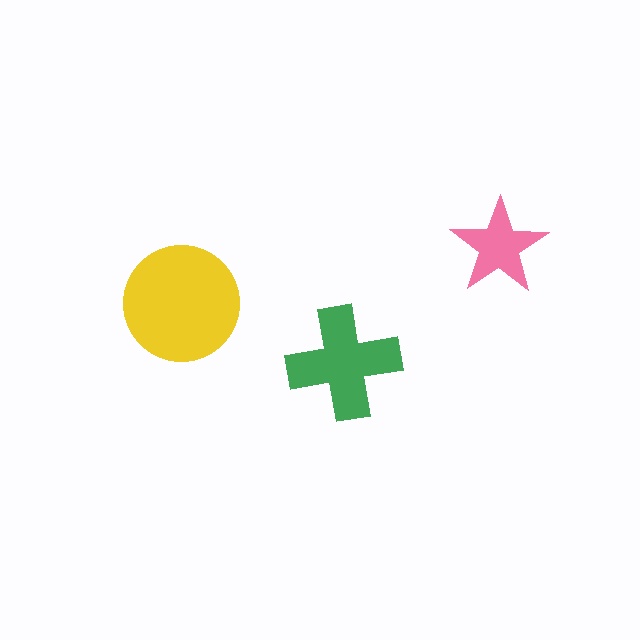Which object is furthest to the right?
The pink star is rightmost.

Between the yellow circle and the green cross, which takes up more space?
The yellow circle.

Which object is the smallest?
The pink star.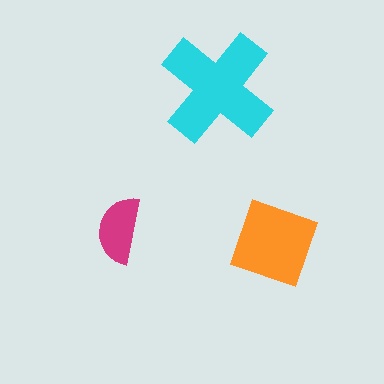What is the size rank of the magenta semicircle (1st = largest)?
3rd.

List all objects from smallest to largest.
The magenta semicircle, the orange diamond, the cyan cross.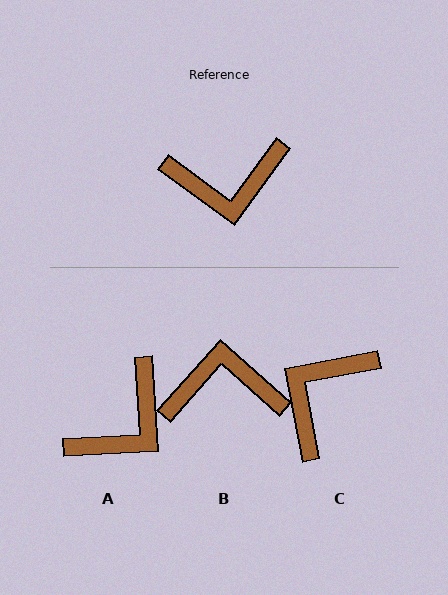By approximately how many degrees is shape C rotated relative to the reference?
Approximately 133 degrees clockwise.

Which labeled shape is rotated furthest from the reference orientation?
B, about 174 degrees away.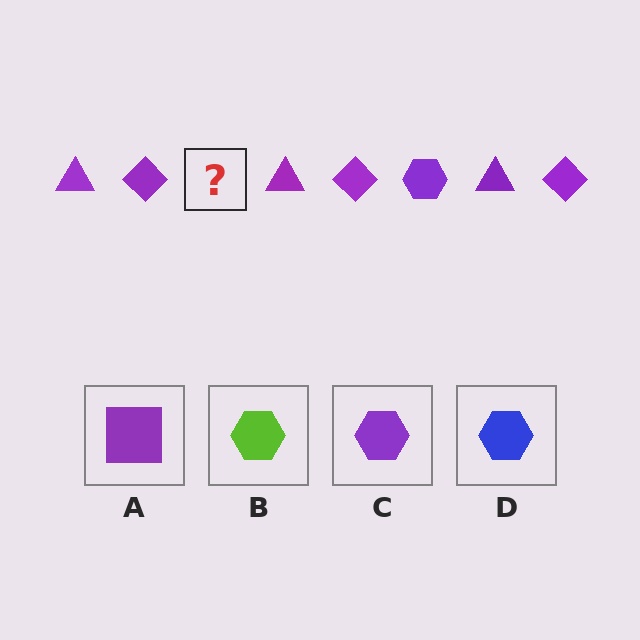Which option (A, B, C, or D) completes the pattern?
C.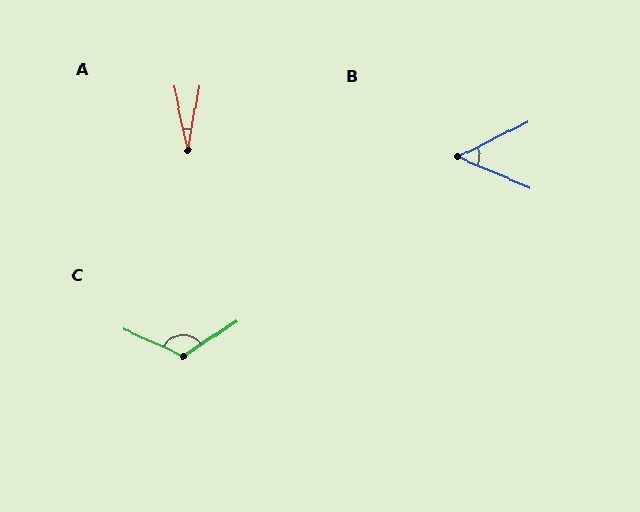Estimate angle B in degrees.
Approximately 50 degrees.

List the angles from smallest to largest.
A (22°), B (50°), C (123°).